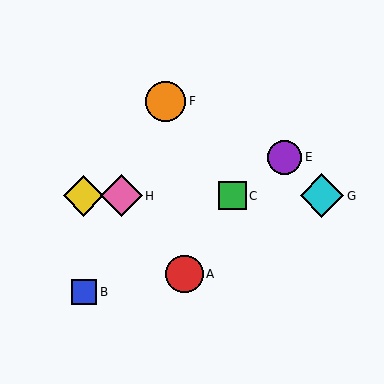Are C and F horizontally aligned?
No, C is at y≈196 and F is at y≈101.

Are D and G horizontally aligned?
Yes, both are at y≈196.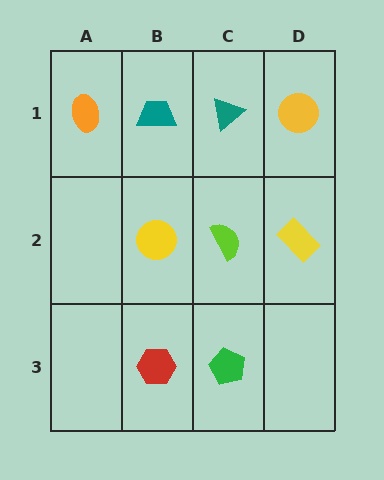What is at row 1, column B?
A teal trapezoid.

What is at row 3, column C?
A green pentagon.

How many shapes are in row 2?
3 shapes.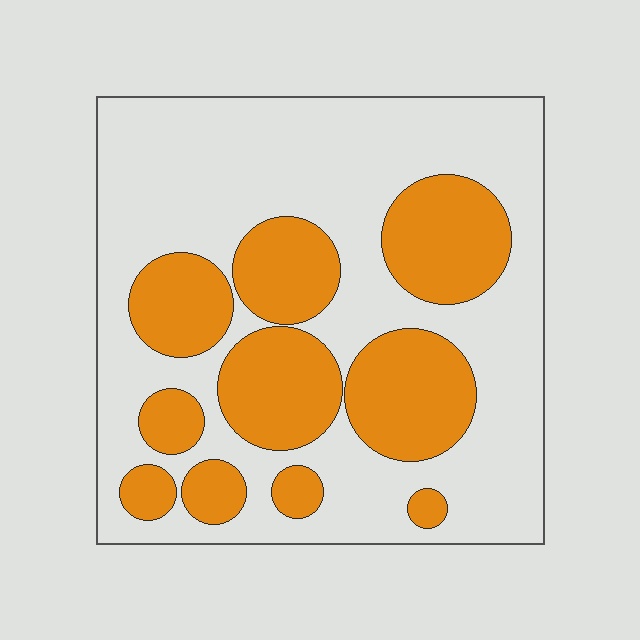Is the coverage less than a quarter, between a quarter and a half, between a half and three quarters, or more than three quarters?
Between a quarter and a half.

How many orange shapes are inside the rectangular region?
10.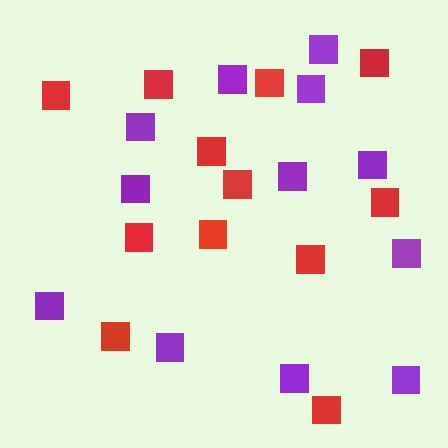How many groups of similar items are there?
There are 2 groups: one group of purple squares (12) and one group of red squares (12).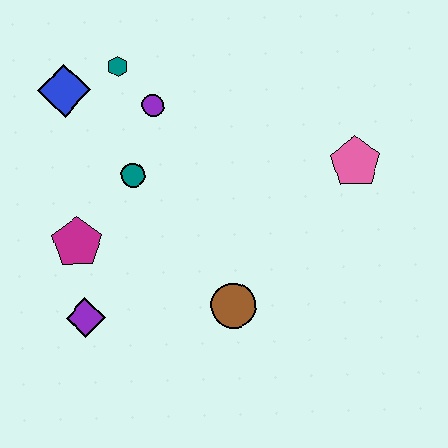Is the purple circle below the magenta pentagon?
No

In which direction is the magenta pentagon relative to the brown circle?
The magenta pentagon is to the left of the brown circle.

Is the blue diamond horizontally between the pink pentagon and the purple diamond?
No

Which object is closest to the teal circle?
The purple circle is closest to the teal circle.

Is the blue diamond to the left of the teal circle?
Yes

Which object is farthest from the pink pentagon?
The purple diamond is farthest from the pink pentagon.